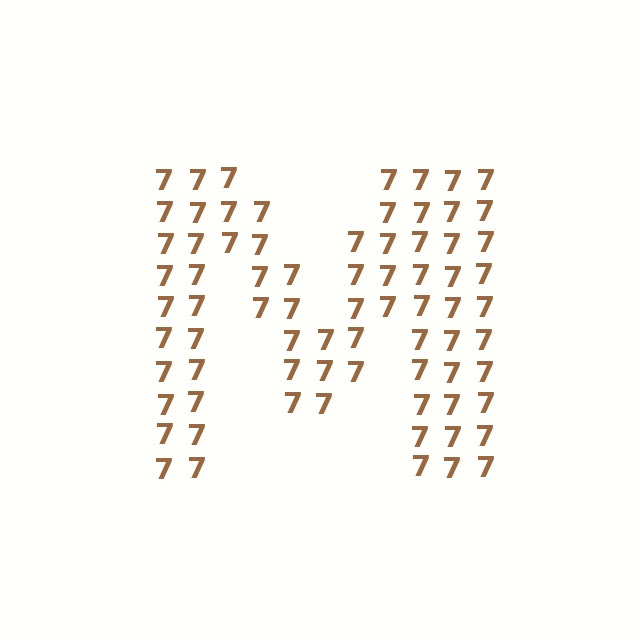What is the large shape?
The large shape is the letter M.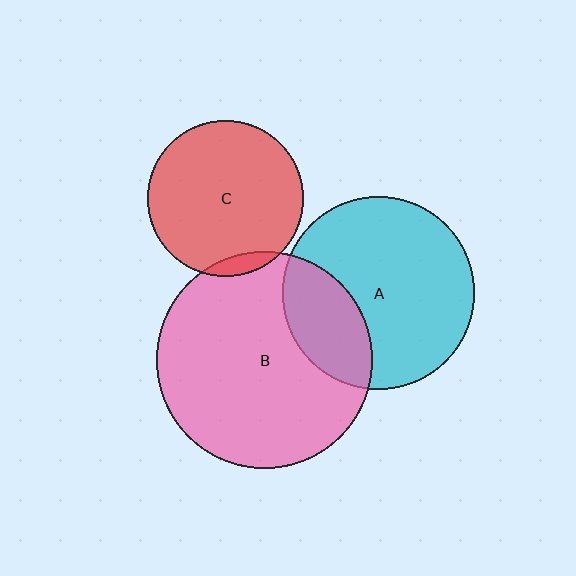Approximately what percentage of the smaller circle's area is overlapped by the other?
Approximately 25%.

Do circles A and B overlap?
Yes.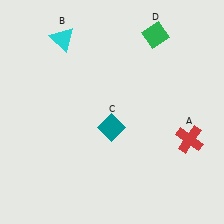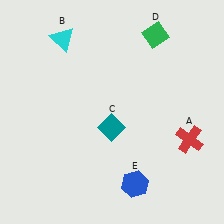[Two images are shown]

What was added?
A blue hexagon (E) was added in Image 2.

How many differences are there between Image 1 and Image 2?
There is 1 difference between the two images.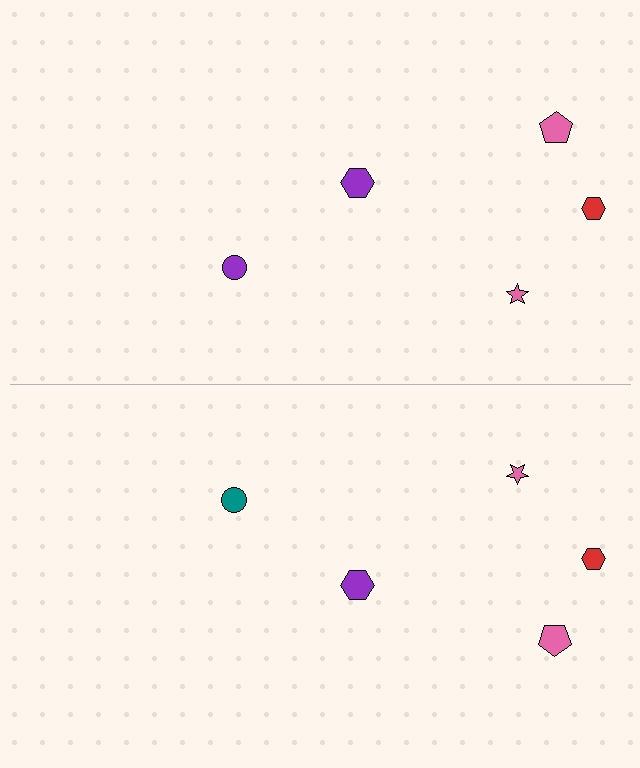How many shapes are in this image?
There are 10 shapes in this image.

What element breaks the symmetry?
The teal circle on the bottom side breaks the symmetry — its mirror counterpart is purple.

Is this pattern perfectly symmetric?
No, the pattern is not perfectly symmetric. The teal circle on the bottom side breaks the symmetry — its mirror counterpart is purple.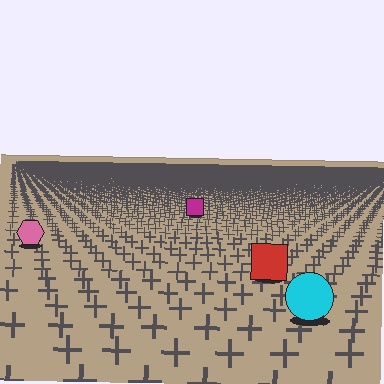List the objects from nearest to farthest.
From nearest to farthest: the cyan circle, the red square, the pink hexagon, the magenta square.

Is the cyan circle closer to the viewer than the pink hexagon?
Yes. The cyan circle is closer — you can tell from the texture gradient: the ground texture is coarser near it.